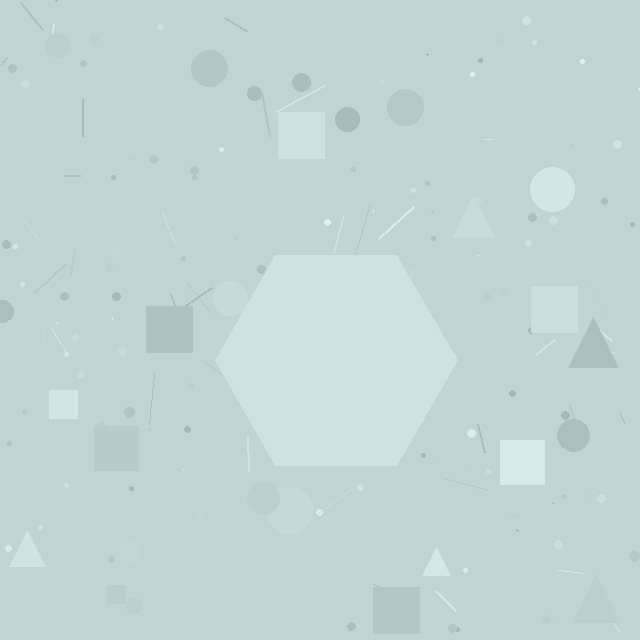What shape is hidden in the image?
A hexagon is hidden in the image.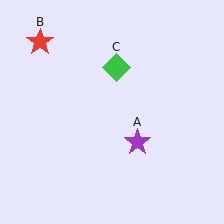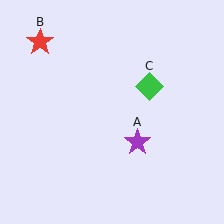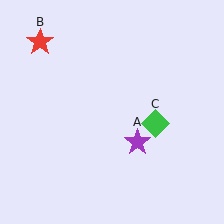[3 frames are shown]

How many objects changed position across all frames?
1 object changed position: green diamond (object C).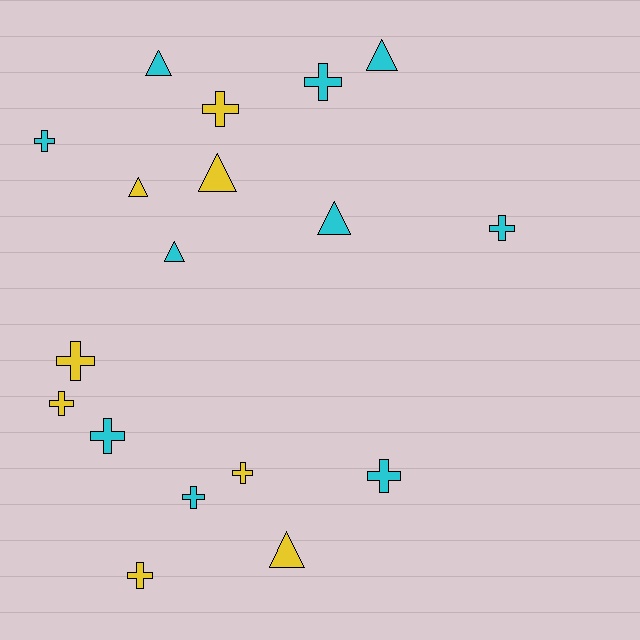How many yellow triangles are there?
There are 3 yellow triangles.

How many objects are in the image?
There are 18 objects.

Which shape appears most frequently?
Cross, with 11 objects.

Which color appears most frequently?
Cyan, with 10 objects.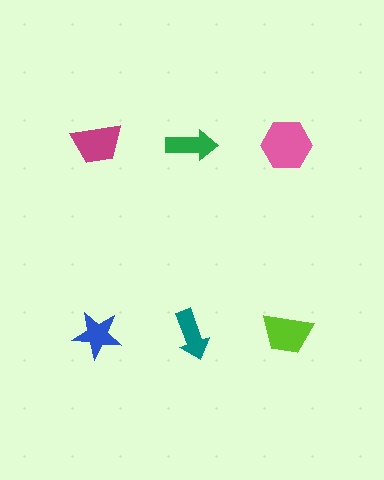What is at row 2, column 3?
A lime trapezoid.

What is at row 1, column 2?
A green arrow.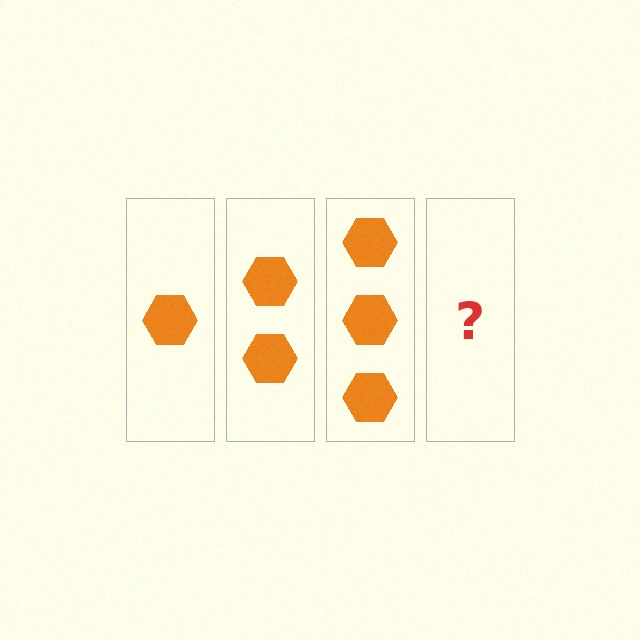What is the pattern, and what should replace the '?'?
The pattern is that each step adds one more hexagon. The '?' should be 4 hexagons.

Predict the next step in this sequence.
The next step is 4 hexagons.